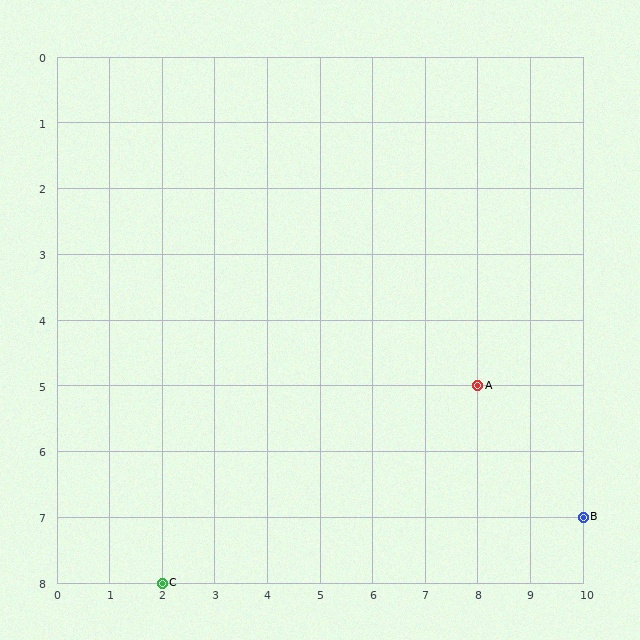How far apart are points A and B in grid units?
Points A and B are 2 columns and 2 rows apart (about 2.8 grid units diagonally).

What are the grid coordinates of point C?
Point C is at grid coordinates (2, 8).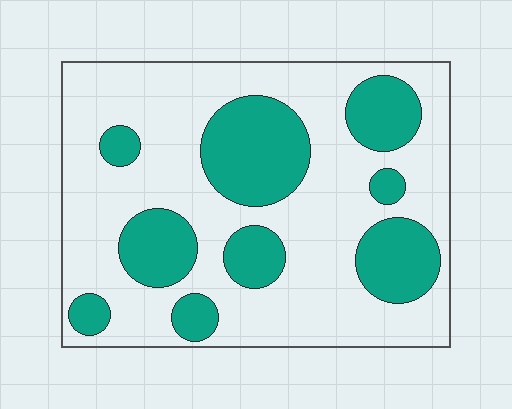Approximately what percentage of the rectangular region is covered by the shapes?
Approximately 30%.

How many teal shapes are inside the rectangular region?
9.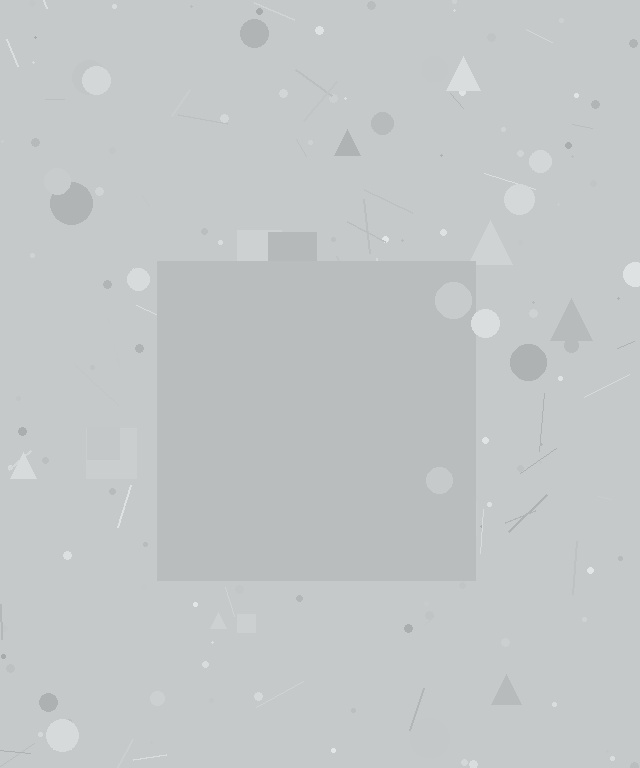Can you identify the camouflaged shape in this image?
The camouflaged shape is a square.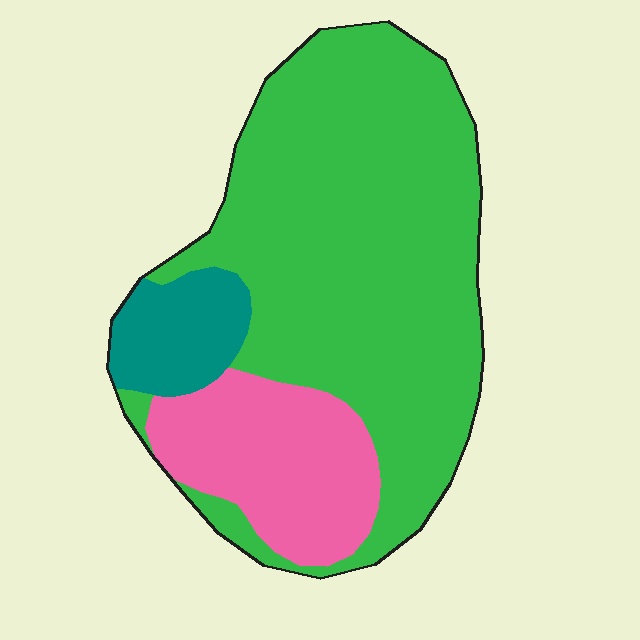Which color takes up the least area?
Teal, at roughly 10%.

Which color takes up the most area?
Green, at roughly 70%.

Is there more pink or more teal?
Pink.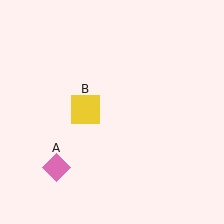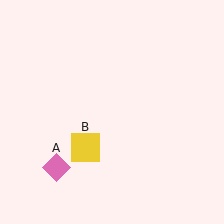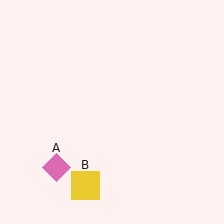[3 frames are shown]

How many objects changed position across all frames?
1 object changed position: yellow square (object B).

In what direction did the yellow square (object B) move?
The yellow square (object B) moved down.